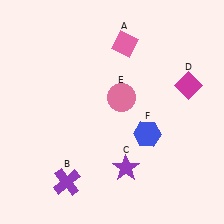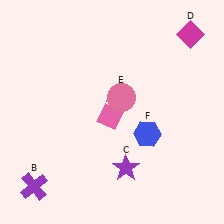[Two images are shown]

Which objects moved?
The objects that moved are: the pink diamond (A), the purple cross (B), the magenta diamond (D).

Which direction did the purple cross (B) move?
The purple cross (B) moved left.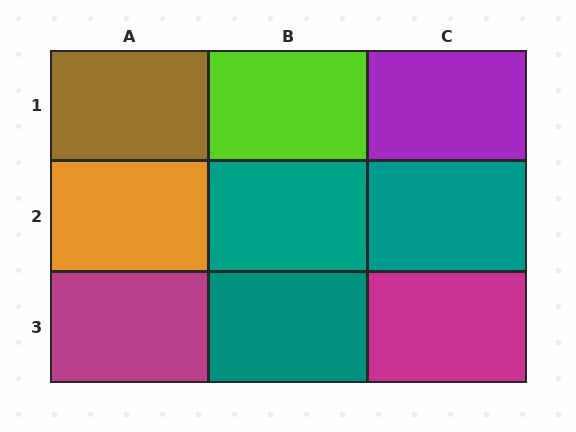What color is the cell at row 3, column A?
Magenta.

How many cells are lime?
1 cell is lime.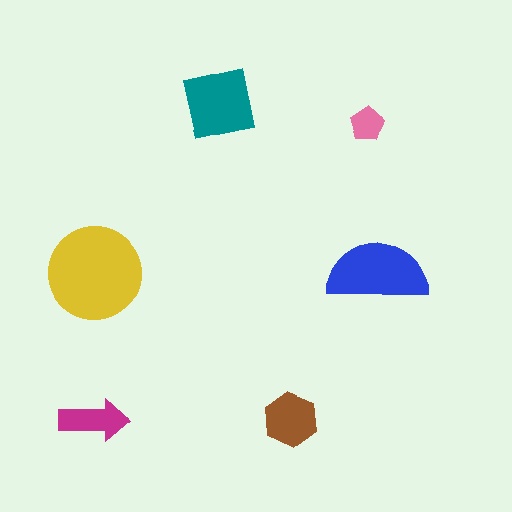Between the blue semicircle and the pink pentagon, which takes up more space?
The blue semicircle.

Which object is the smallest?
The pink pentagon.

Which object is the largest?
The yellow circle.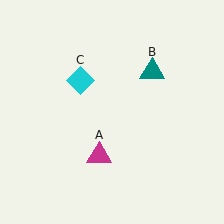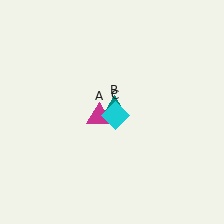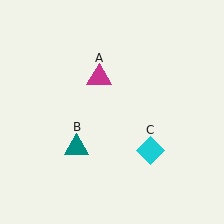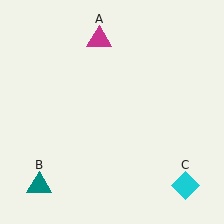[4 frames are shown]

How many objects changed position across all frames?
3 objects changed position: magenta triangle (object A), teal triangle (object B), cyan diamond (object C).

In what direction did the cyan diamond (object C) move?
The cyan diamond (object C) moved down and to the right.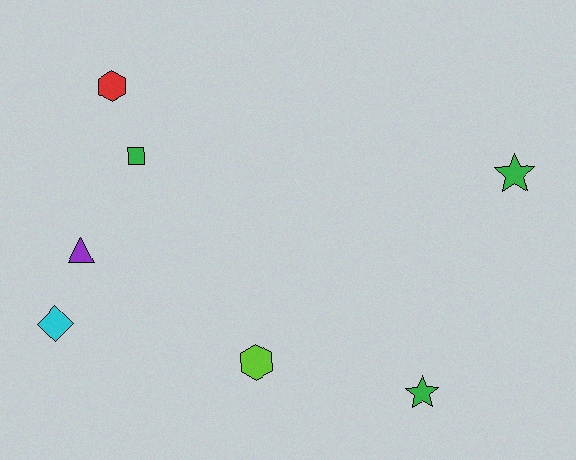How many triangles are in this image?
There is 1 triangle.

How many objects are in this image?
There are 7 objects.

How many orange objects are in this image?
There are no orange objects.